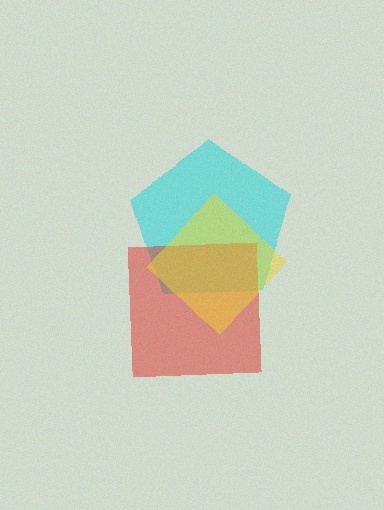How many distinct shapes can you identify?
There are 3 distinct shapes: a cyan pentagon, a red square, a yellow diamond.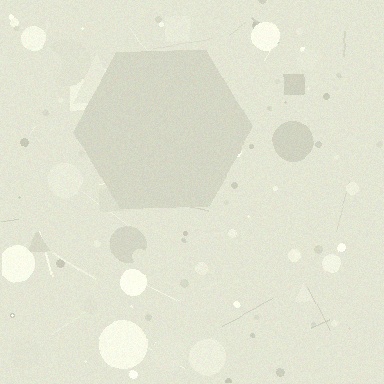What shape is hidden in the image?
A hexagon is hidden in the image.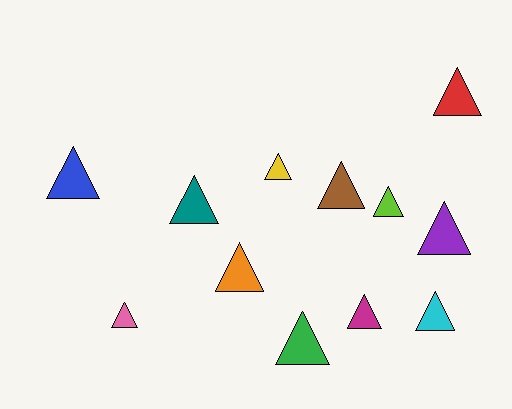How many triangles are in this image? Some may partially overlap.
There are 12 triangles.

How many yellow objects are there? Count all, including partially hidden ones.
There is 1 yellow object.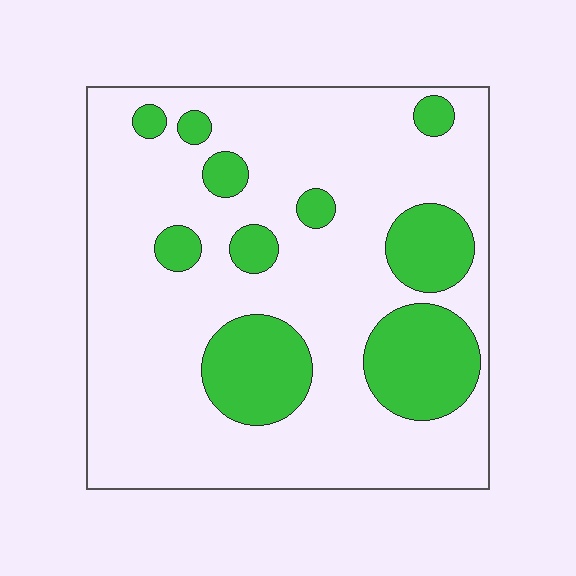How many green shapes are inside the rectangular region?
10.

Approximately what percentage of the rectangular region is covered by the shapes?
Approximately 25%.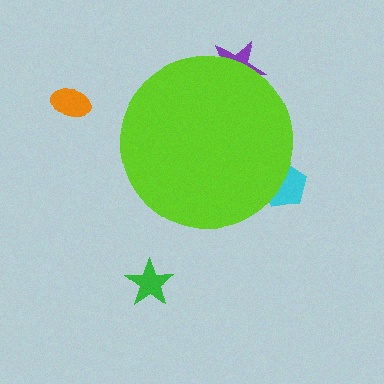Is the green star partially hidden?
No, the green star is fully visible.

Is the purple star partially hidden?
Yes, the purple star is partially hidden behind the lime circle.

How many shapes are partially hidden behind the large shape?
2 shapes are partially hidden.